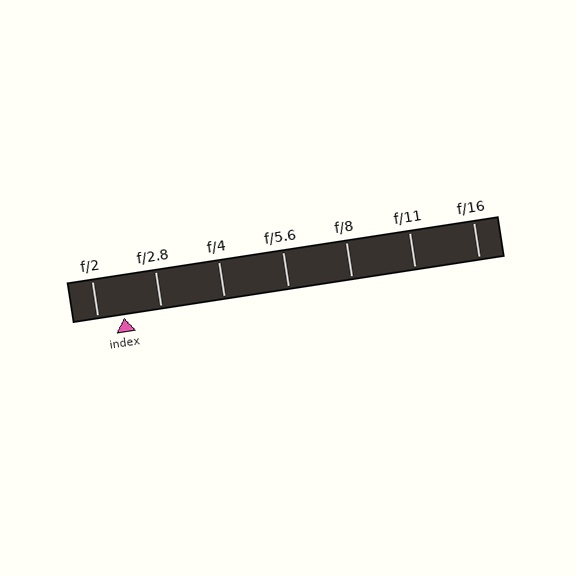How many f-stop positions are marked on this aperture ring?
There are 7 f-stop positions marked.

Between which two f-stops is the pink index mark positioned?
The index mark is between f/2 and f/2.8.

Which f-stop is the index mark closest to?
The index mark is closest to f/2.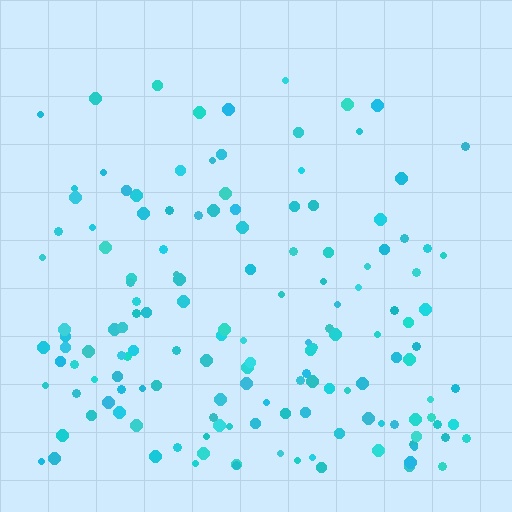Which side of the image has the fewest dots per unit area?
The top.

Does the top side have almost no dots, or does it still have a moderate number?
Still a moderate number, just noticeably fewer than the bottom.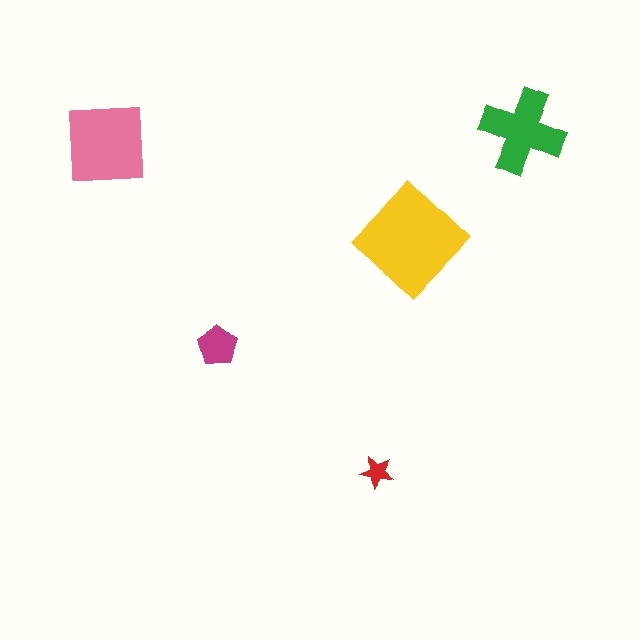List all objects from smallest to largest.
The red star, the magenta pentagon, the green cross, the pink square, the yellow diamond.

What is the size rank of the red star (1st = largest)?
5th.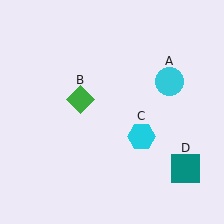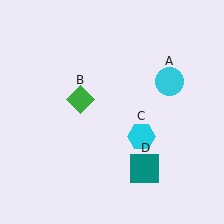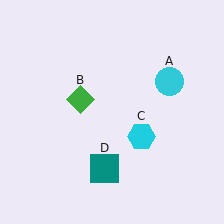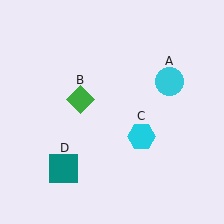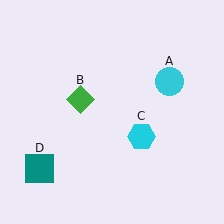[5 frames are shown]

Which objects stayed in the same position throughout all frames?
Cyan circle (object A) and green diamond (object B) and cyan hexagon (object C) remained stationary.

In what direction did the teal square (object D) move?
The teal square (object D) moved left.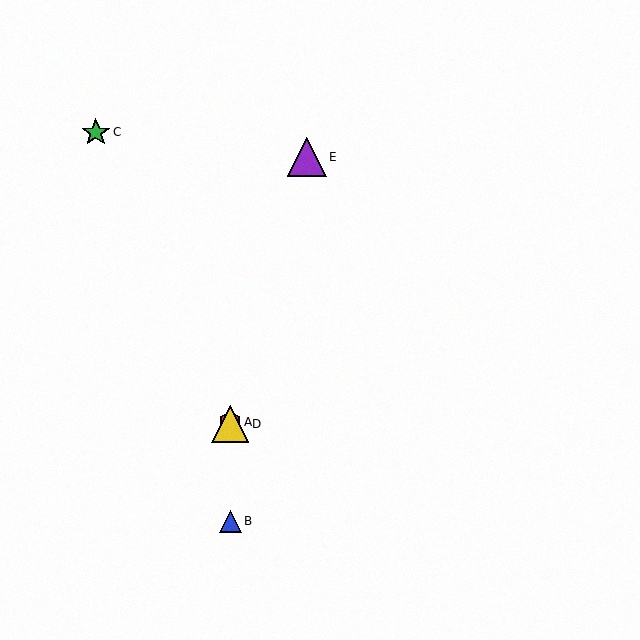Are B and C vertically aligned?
No, B is at x≈230 and C is at x≈96.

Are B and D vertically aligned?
Yes, both are at x≈230.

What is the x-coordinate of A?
Object A is at x≈230.